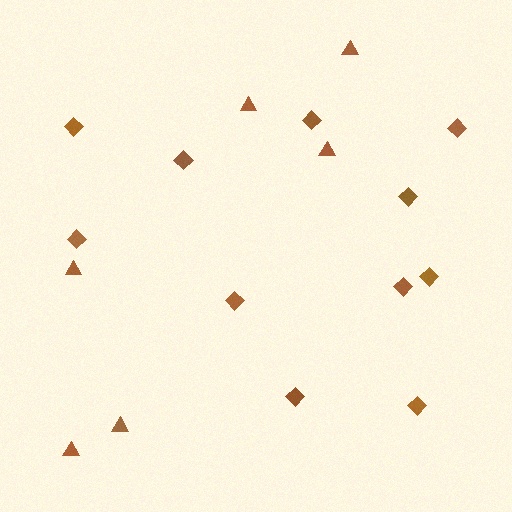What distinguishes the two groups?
There are 2 groups: one group of diamonds (11) and one group of triangles (6).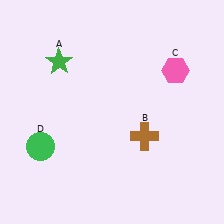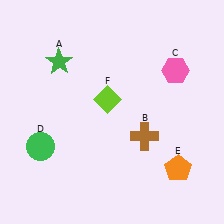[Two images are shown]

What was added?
An orange pentagon (E), a lime diamond (F) were added in Image 2.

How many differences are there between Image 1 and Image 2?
There are 2 differences between the two images.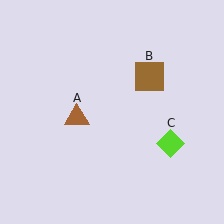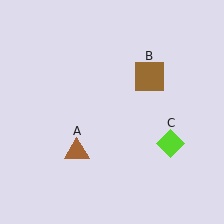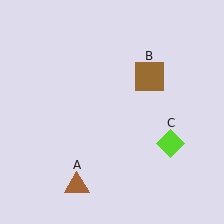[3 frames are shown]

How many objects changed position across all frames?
1 object changed position: brown triangle (object A).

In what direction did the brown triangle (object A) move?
The brown triangle (object A) moved down.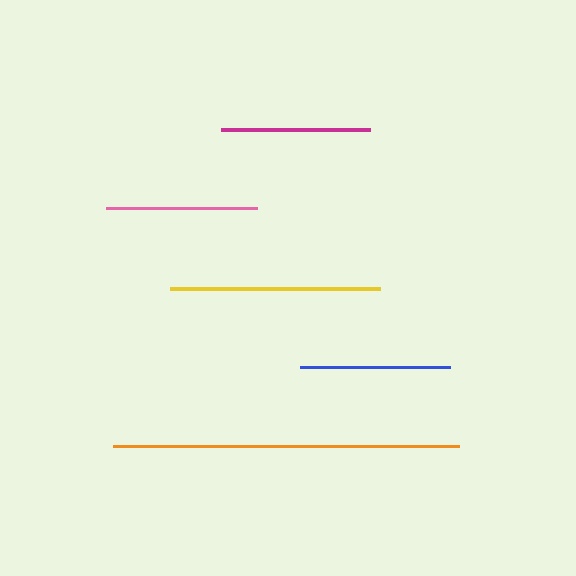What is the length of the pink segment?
The pink segment is approximately 151 pixels long.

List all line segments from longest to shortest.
From longest to shortest: orange, yellow, pink, blue, magenta.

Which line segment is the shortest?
The magenta line is the shortest at approximately 149 pixels.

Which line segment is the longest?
The orange line is the longest at approximately 346 pixels.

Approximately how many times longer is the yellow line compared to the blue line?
The yellow line is approximately 1.4 times the length of the blue line.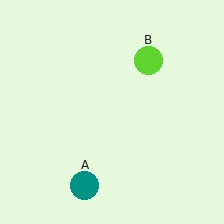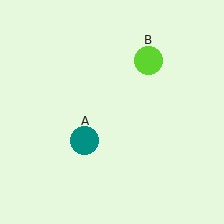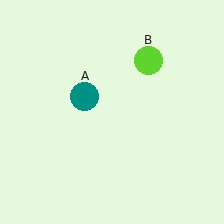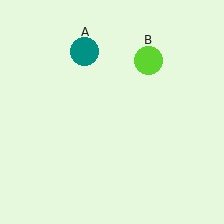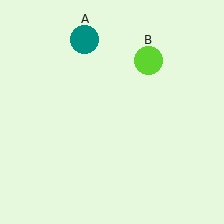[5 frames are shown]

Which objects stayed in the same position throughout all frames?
Lime circle (object B) remained stationary.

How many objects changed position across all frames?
1 object changed position: teal circle (object A).